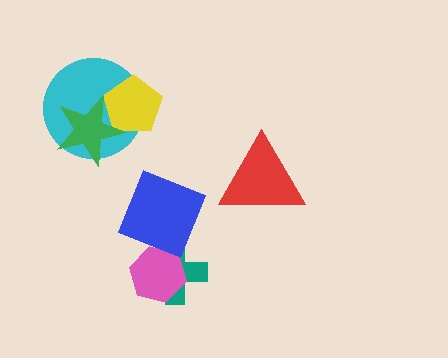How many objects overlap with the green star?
2 objects overlap with the green star.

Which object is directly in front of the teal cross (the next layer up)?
The pink hexagon is directly in front of the teal cross.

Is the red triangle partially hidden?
No, no other shape covers it.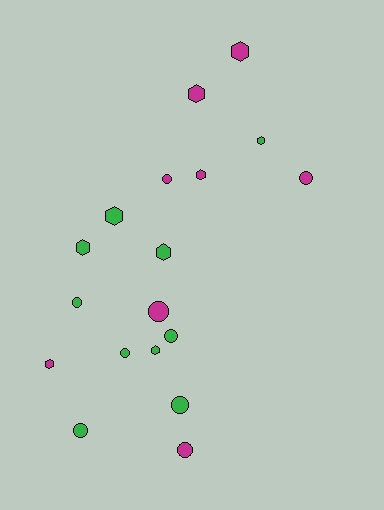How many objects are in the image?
There are 18 objects.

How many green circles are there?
There are 5 green circles.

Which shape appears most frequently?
Circle, with 9 objects.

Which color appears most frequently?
Green, with 10 objects.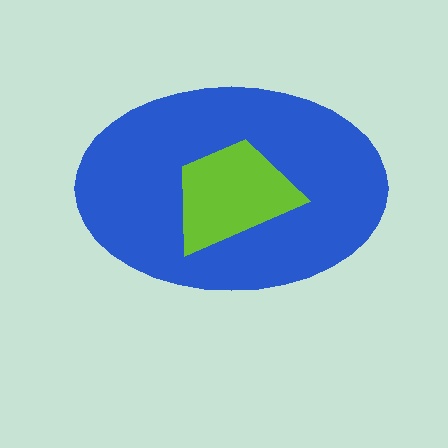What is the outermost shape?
The blue ellipse.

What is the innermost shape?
The lime trapezoid.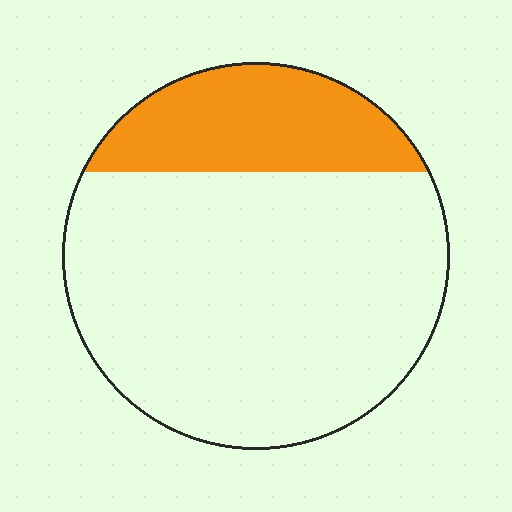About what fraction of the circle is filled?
About one quarter (1/4).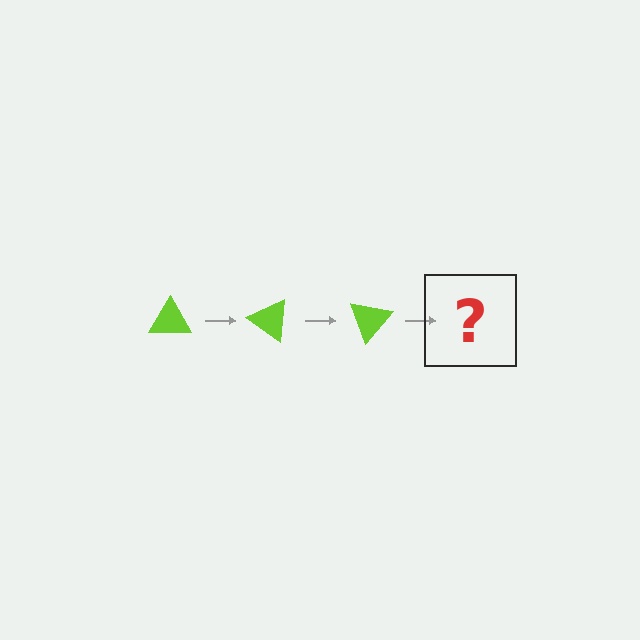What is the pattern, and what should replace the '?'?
The pattern is that the triangle rotates 35 degrees each step. The '?' should be a lime triangle rotated 105 degrees.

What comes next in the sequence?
The next element should be a lime triangle rotated 105 degrees.